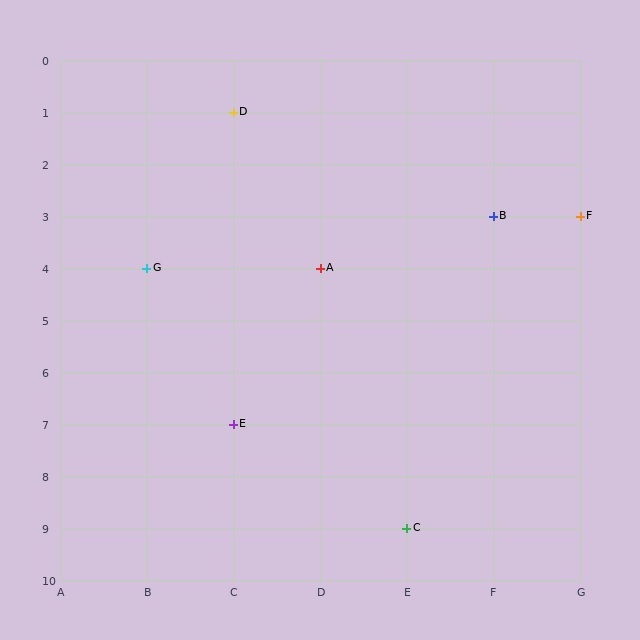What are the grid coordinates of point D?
Point D is at grid coordinates (C, 1).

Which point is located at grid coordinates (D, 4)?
Point A is at (D, 4).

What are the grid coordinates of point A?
Point A is at grid coordinates (D, 4).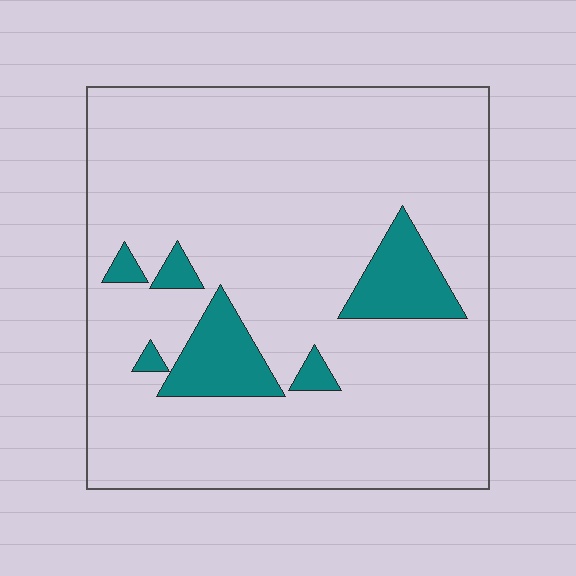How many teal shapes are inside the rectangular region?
6.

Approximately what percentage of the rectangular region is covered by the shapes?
Approximately 10%.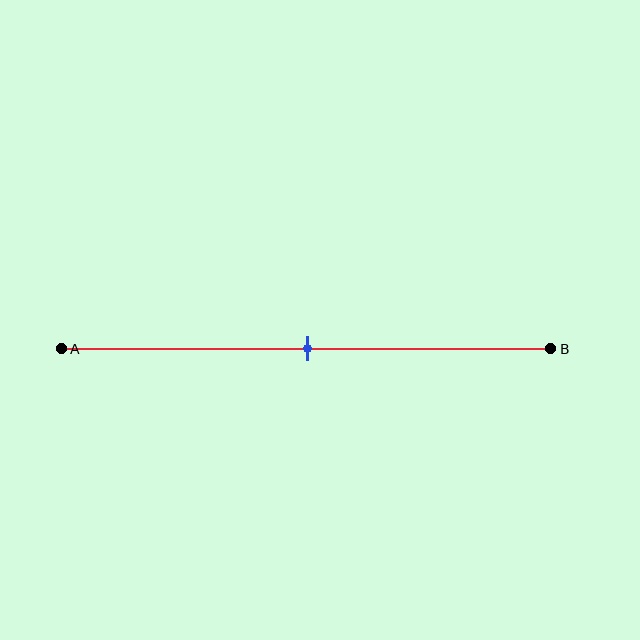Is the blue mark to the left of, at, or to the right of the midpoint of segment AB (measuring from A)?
The blue mark is approximately at the midpoint of segment AB.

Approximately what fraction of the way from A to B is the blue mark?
The blue mark is approximately 50% of the way from A to B.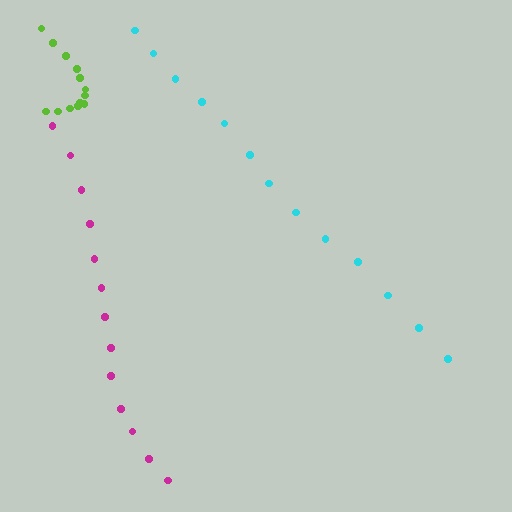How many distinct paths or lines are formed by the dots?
There are 3 distinct paths.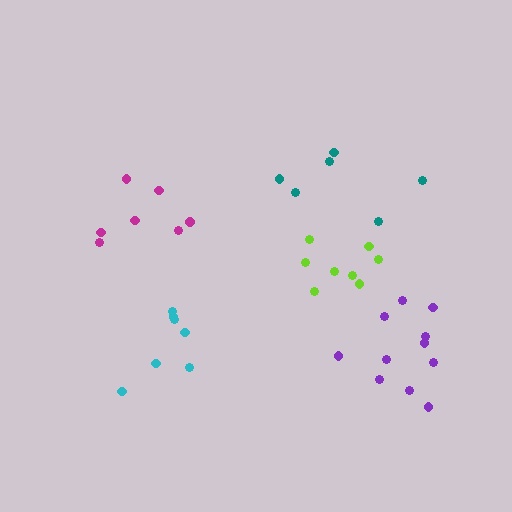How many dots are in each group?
Group 1: 6 dots, Group 2: 11 dots, Group 3: 7 dots, Group 4: 7 dots, Group 5: 8 dots (39 total).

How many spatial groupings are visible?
There are 5 spatial groupings.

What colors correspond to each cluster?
The clusters are colored: teal, purple, magenta, cyan, lime.